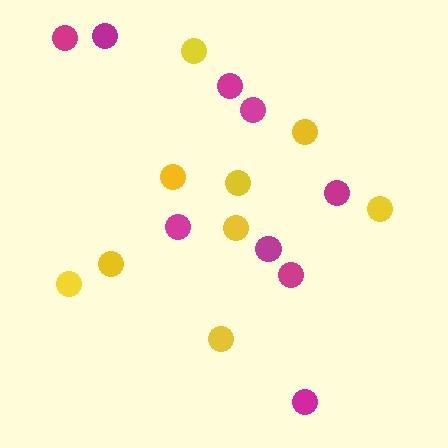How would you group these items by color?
There are 2 groups: one group of magenta circles (9) and one group of yellow circles (9).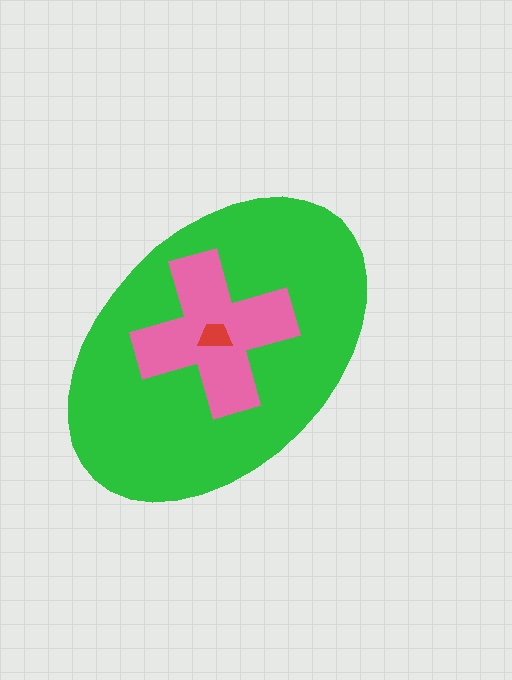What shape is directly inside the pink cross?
The red trapezoid.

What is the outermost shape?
The green ellipse.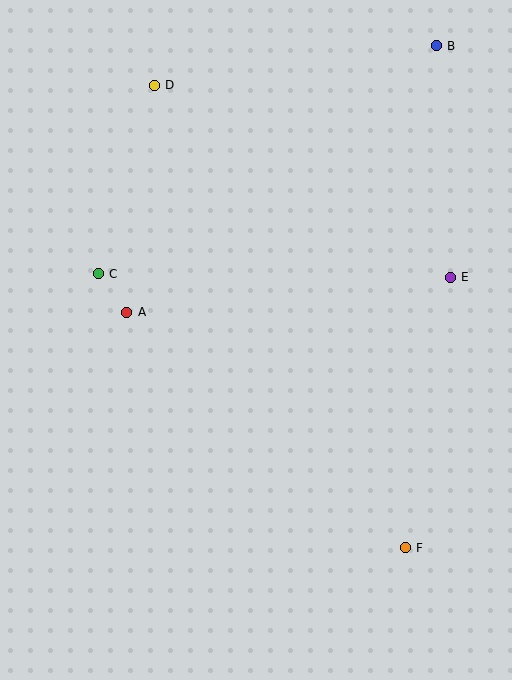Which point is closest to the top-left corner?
Point D is closest to the top-left corner.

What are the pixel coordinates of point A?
Point A is at (127, 312).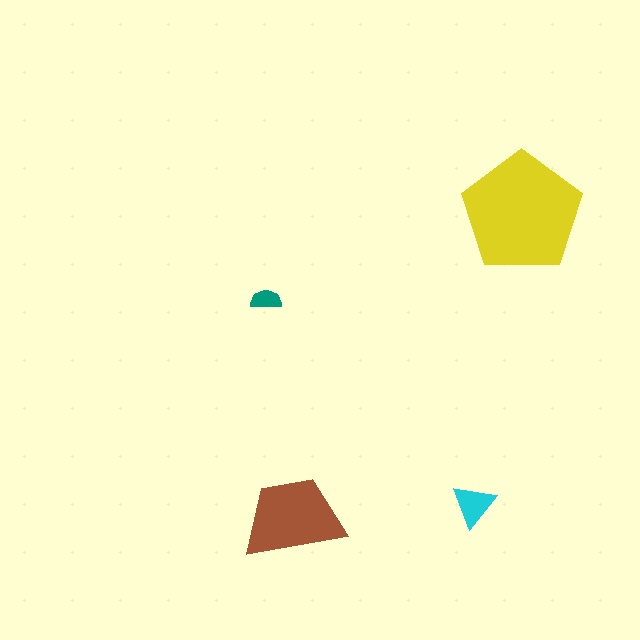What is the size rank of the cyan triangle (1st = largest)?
3rd.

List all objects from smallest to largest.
The teal semicircle, the cyan triangle, the brown trapezoid, the yellow pentagon.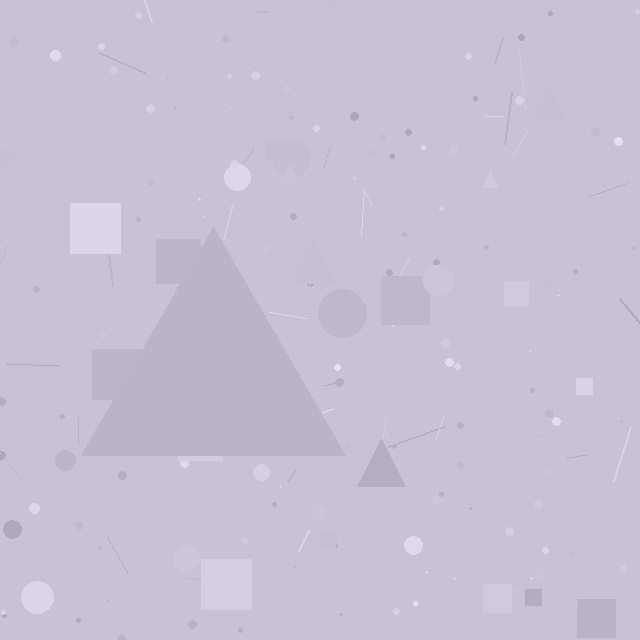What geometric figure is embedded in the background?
A triangle is embedded in the background.